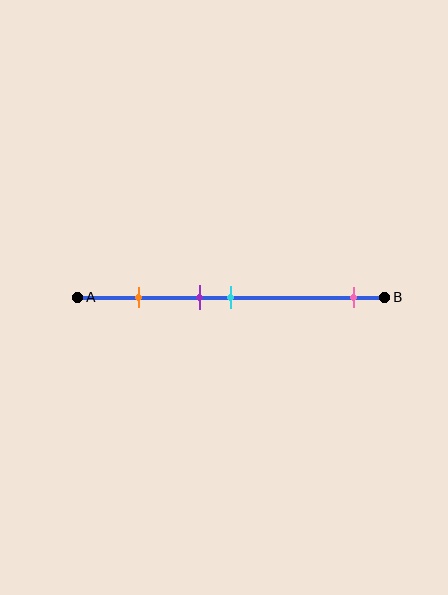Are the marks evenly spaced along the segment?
No, the marks are not evenly spaced.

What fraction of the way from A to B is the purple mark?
The purple mark is approximately 40% (0.4) of the way from A to B.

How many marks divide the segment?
There are 4 marks dividing the segment.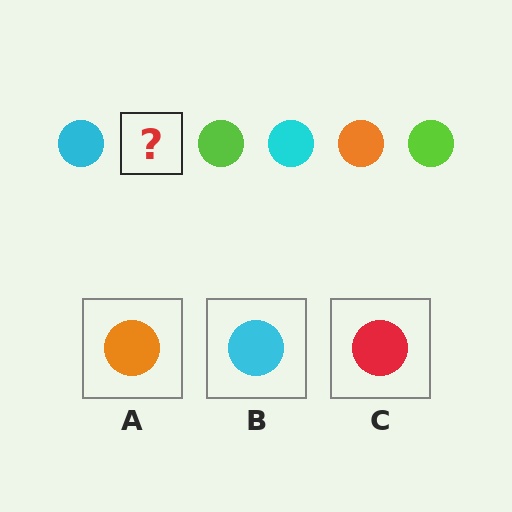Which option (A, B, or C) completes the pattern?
A.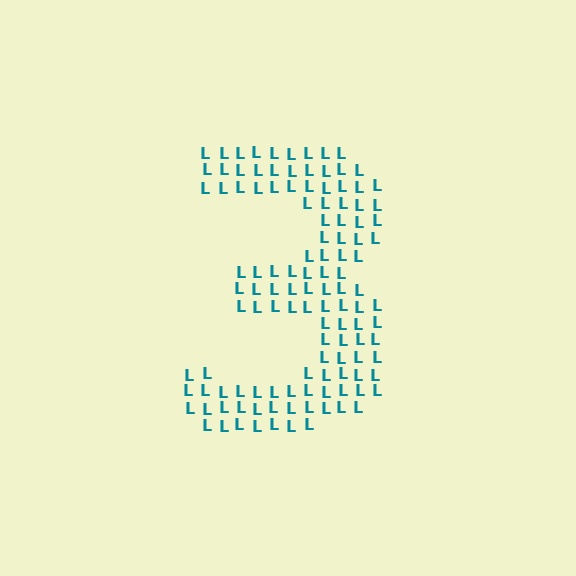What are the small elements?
The small elements are letter L's.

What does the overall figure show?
The overall figure shows the digit 3.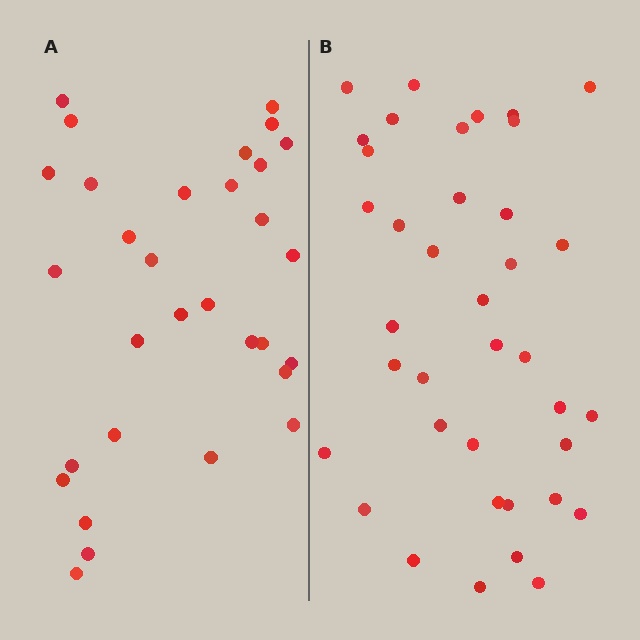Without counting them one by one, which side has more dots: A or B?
Region B (the right region) has more dots.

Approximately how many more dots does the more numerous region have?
Region B has roughly 8 or so more dots than region A.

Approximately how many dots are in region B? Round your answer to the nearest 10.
About 40 dots. (The exact count is 38, which rounds to 40.)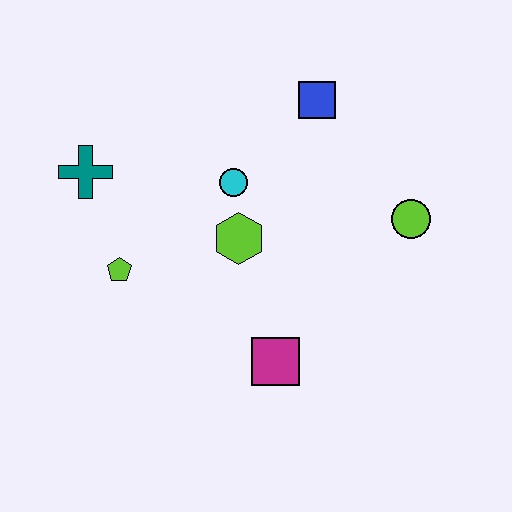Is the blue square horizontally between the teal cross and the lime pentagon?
No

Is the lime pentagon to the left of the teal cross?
No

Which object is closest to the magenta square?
The lime hexagon is closest to the magenta square.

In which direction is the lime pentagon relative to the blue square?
The lime pentagon is to the left of the blue square.